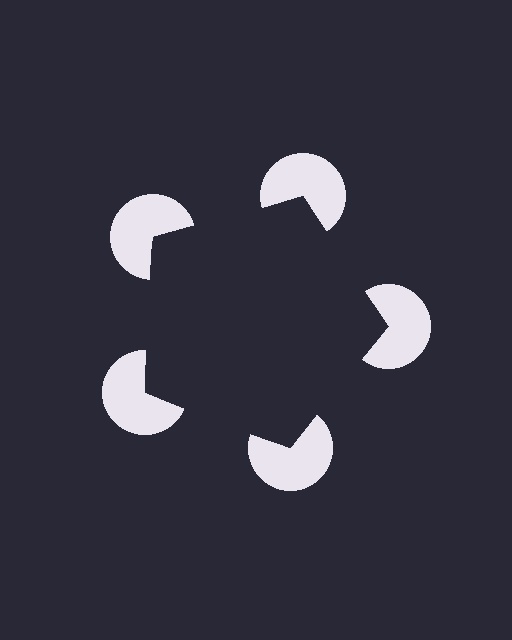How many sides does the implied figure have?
5 sides.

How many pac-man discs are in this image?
There are 5 — one at each vertex of the illusory pentagon.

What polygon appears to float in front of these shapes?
An illusory pentagon — its edges are inferred from the aligned wedge cuts in the pac-man discs, not physically drawn.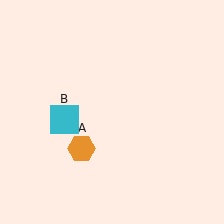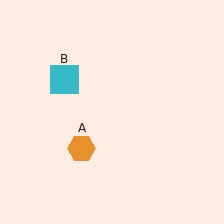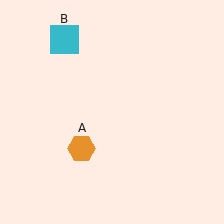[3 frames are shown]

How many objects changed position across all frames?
1 object changed position: cyan square (object B).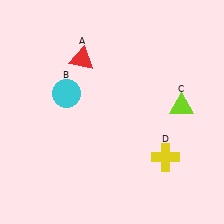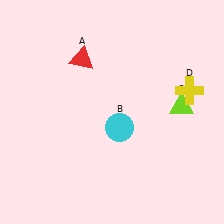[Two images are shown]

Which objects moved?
The objects that moved are: the cyan circle (B), the yellow cross (D).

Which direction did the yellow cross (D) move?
The yellow cross (D) moved up.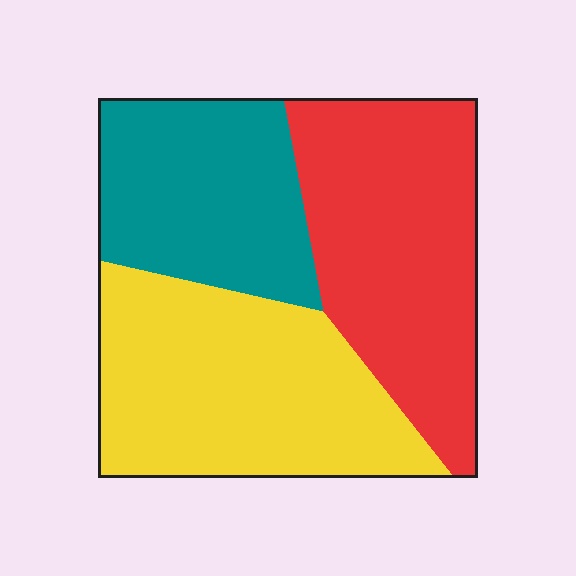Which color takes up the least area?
Teal, at roughly 25%.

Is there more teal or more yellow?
Yellow.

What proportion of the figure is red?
Red covers around 35% of the figure.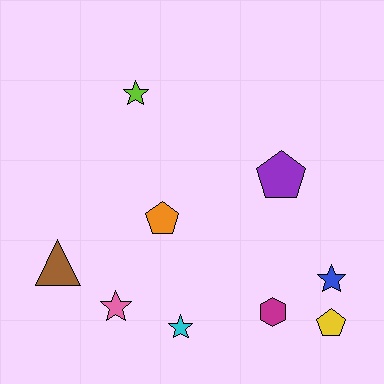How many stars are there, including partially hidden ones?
There are 4 stars.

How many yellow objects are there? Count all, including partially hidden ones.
There is 1 yellow object.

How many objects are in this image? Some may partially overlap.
There are 9 objects.